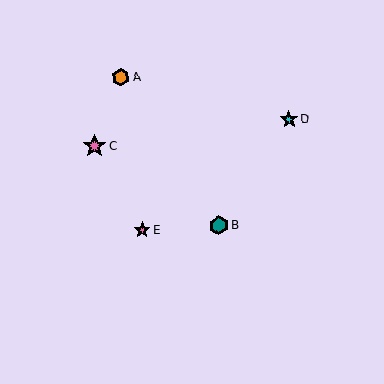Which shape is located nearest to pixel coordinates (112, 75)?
The orange hexagon (labeled A) at (121, 77) is nearest to that location.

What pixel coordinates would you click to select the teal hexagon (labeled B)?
Click at (219, 225) to select the teal hexagon B.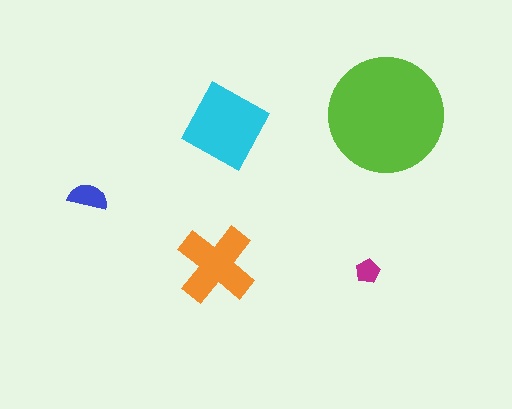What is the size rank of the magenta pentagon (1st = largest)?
5th.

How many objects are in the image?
There are 5 objects in the image.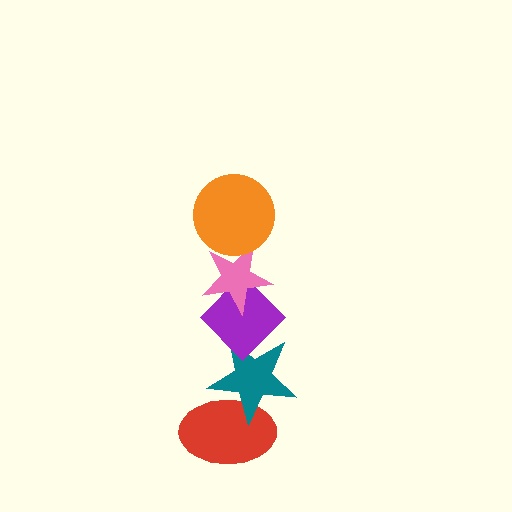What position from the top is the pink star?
The pink star is 2nd from the top.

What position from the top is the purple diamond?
The purple diamond is 3rd from the top.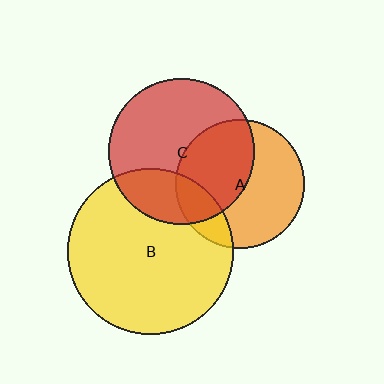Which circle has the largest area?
Circle B (yellow).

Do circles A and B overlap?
Yes.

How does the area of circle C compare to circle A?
Approximately 1.3 times.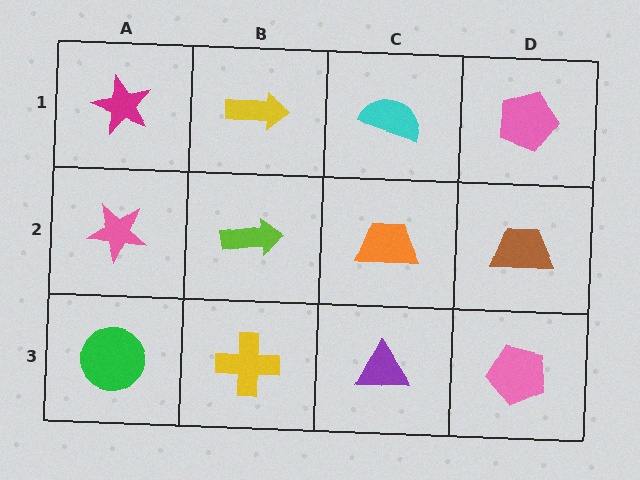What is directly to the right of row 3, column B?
A purple triangle.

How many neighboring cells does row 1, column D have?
2.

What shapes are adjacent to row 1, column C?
An orange trapezoid (row 2, column C), a yellow arrow (row 1, column B), a pink pentagon (row 1, column D).